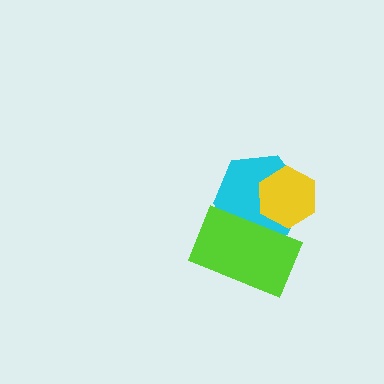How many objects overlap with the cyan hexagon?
2 objects overlap with the cyan hexagon.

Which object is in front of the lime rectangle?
The yellow hexagon is in front of the lime rectangle.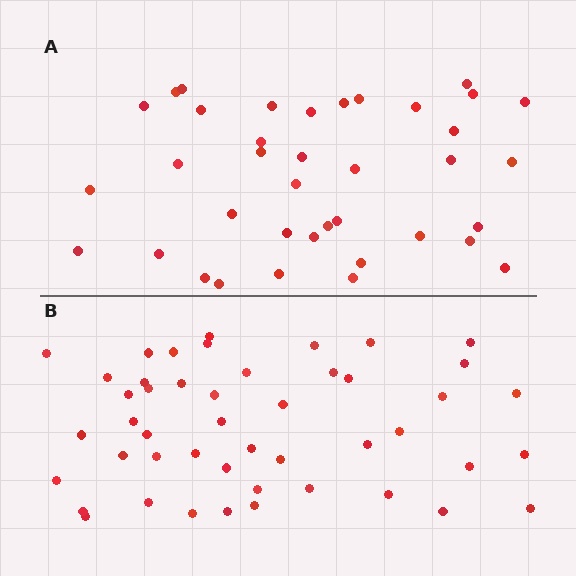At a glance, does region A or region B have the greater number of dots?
Region B (the bottom region) has more dots.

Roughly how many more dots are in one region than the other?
Region B has roughly 8 or so more dots than region A.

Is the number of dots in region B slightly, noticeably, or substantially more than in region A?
Region B has only slightly more — the two regions are fairly close. The ratio is roughly 1.2 to 1.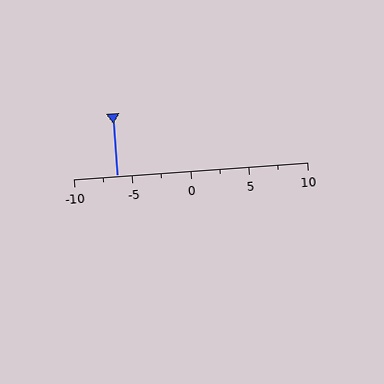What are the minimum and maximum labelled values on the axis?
The axis runs from -10 to 10.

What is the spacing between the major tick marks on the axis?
The major ticks are spaced 5 apart.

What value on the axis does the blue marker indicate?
The marker indicates approximately -6.2.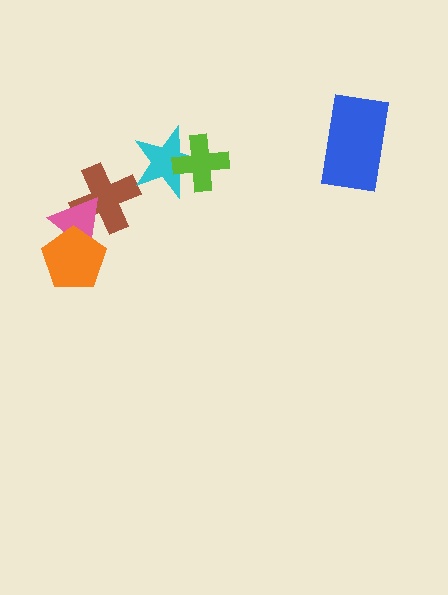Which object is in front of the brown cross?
The pink triangle is in front of the brown cross.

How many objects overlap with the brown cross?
1 object overlaps with the brown cross.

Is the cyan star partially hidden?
Yes, it is partially covered by another shape.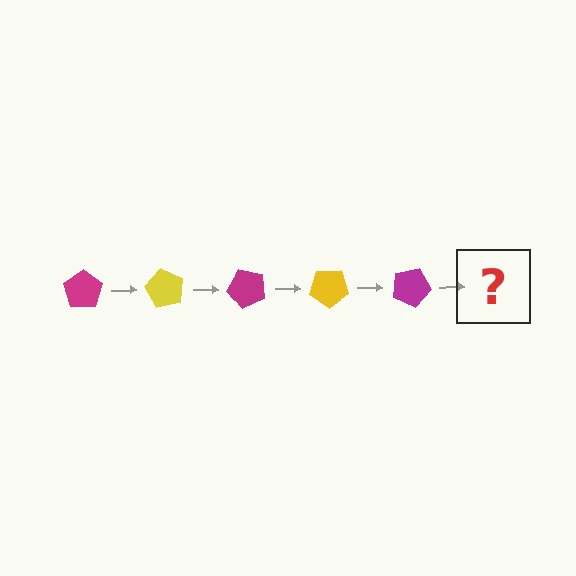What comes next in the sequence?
The next element should be a yellow pentagon, rotated 300 degrees from the start.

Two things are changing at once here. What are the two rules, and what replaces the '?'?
The two rules are that it rotates 60 degrees each step and the color cycles through magenta and yellow. The '?' should be a yellow pentagon, rotated 300 degrees from the start.